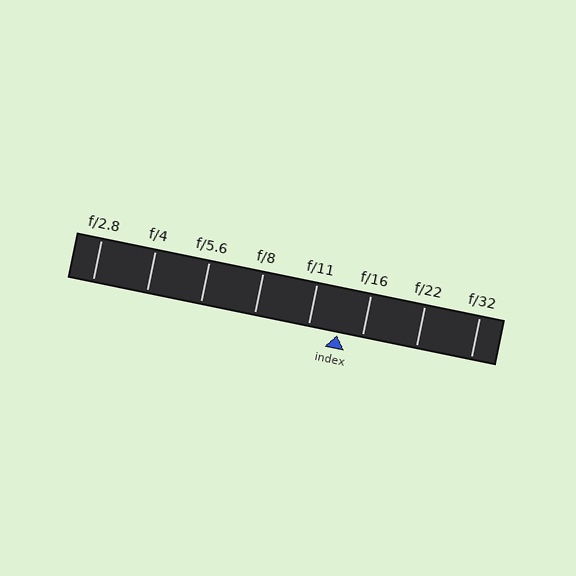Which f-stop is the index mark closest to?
The index mark is closest to f/16.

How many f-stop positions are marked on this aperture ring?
There are 8 f-stop positions marked.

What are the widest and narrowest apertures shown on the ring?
The widest aperture shown is f/2.8 and the narrowest is f/32.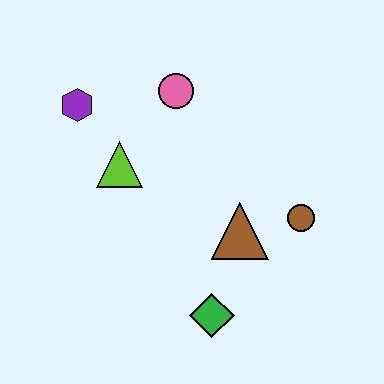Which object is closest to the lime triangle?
The purple hexagon is closest to the lime triangle.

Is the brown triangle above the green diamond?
Yes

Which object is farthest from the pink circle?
The green diamond is farthest from the pink circle.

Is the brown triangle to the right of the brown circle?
No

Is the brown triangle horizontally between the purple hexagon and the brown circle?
Yes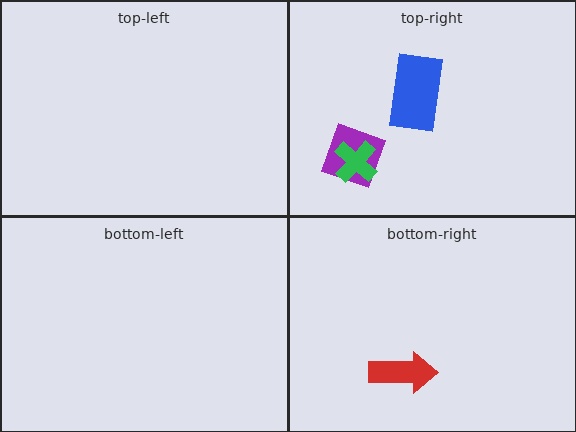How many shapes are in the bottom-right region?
1.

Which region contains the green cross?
The top-right region.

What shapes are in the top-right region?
The blue rectangle, the purple diamond, the green cross.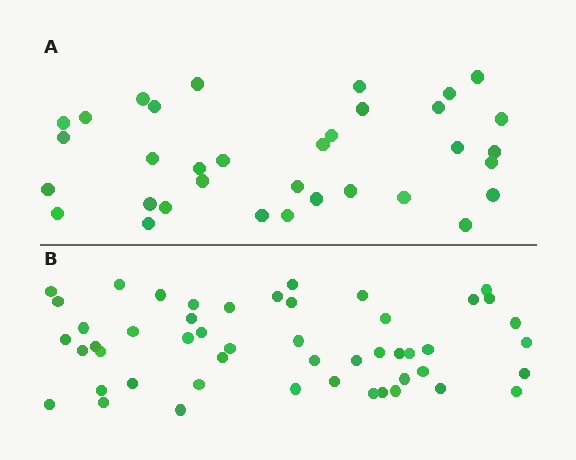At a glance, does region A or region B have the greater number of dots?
Region B (the bottom region) has more dots.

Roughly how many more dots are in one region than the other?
Region B has approximately 15 more dots than region A.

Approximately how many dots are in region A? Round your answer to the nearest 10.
About 30 dots. (The exact count is 34, which rounds to 30.)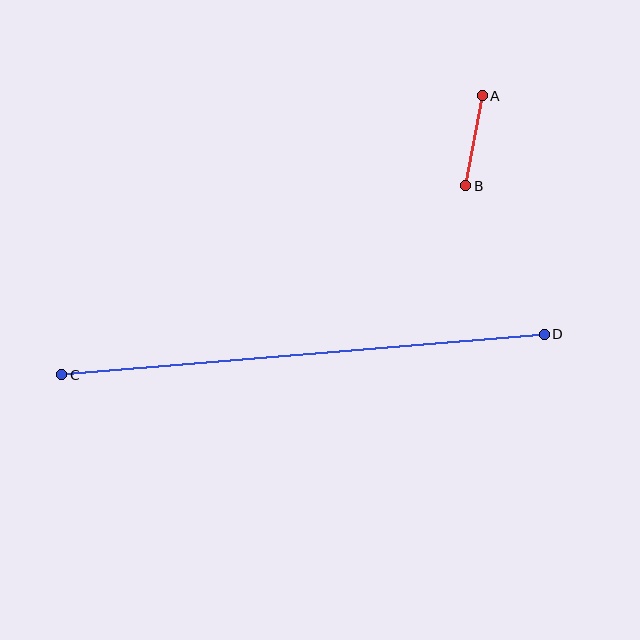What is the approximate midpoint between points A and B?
The midpoint is at approximately (474, 141) pixels.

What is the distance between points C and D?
The distance is approximately 484 pixels.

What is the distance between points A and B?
The distance is approximately 91 pixels.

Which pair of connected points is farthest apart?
Points C and D are farthest apart.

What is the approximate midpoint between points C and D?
The midpoint is at approximately (303, 355) pixels.